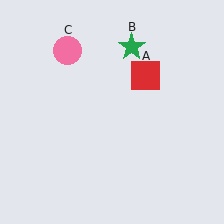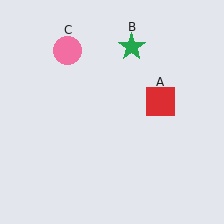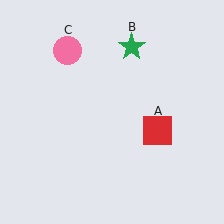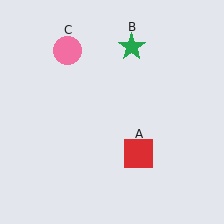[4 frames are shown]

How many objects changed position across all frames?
1 object changed position: red square (object A).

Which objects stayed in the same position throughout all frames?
Green star (object B) and pink circle (object C) remained stationary.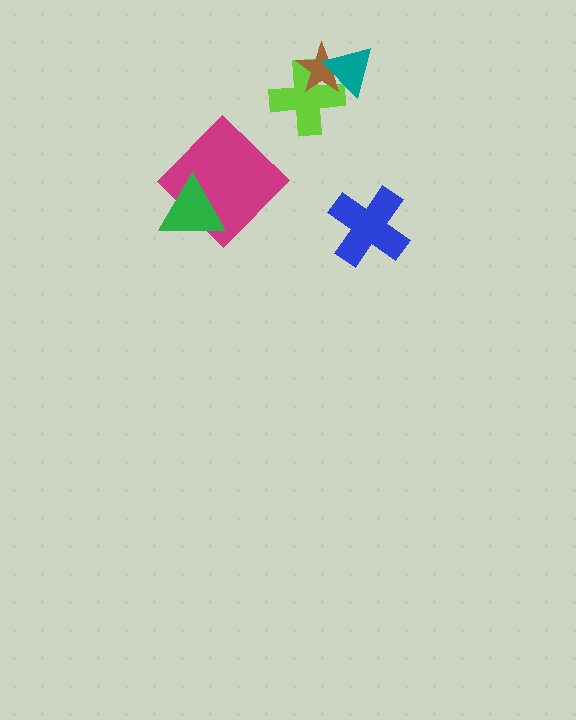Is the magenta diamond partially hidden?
Yes, it is partially covered by another shape.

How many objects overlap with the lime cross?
2 objects overlap with the lime cross.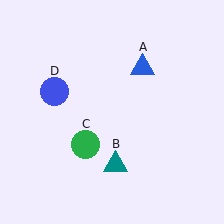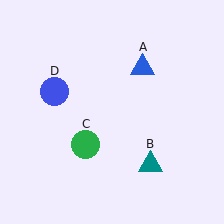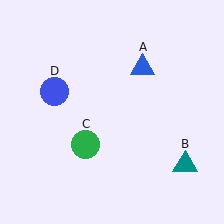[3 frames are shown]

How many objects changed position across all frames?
1 object changed position: teal triangle (object B).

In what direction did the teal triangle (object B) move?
The teal triangle (object B) moved right.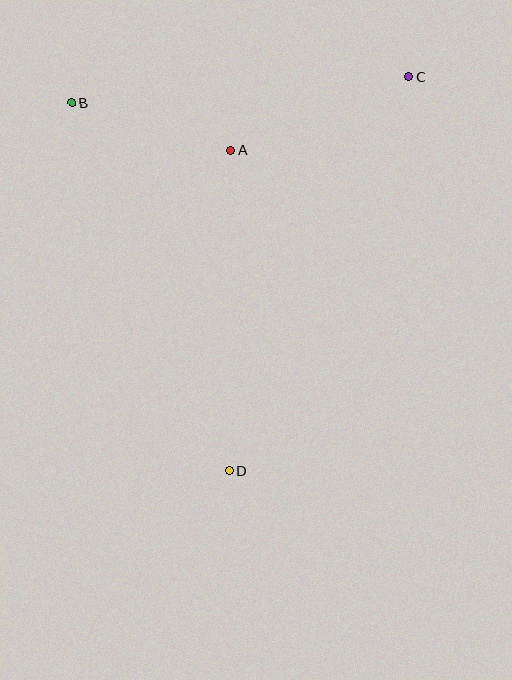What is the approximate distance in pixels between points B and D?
The distance between B and D is approximately 401 pixels.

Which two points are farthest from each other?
Points C and D are farthest from each other.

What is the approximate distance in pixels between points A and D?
The distance between A and D is approximately 320 pixels.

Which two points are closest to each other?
Points A and B are closest to each other.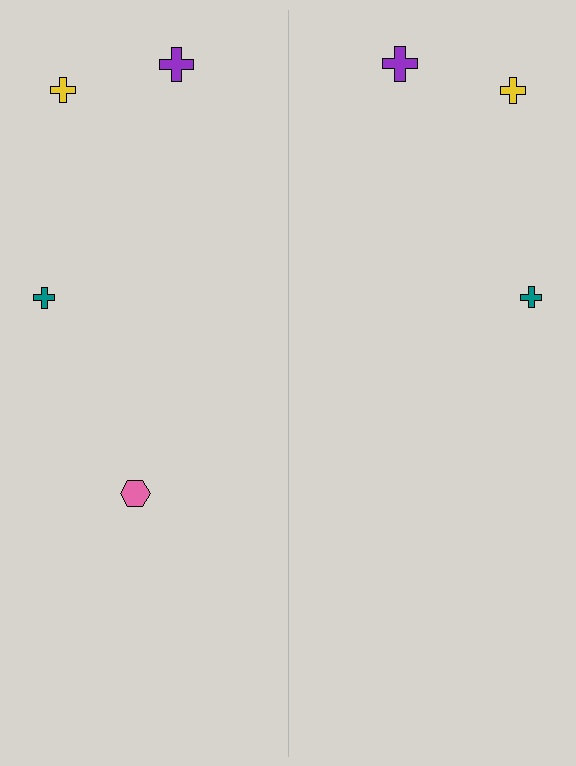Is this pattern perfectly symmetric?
No, the pattern is not perfectly symmetric. A pink hexagon is missing from the right side.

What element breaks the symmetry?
A pink hexagon is missing from the right side.